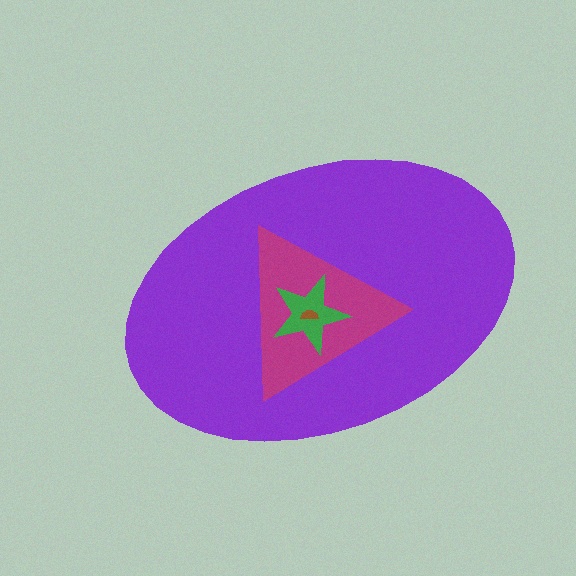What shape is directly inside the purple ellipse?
The magenta triangle.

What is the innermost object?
The brown semicircle.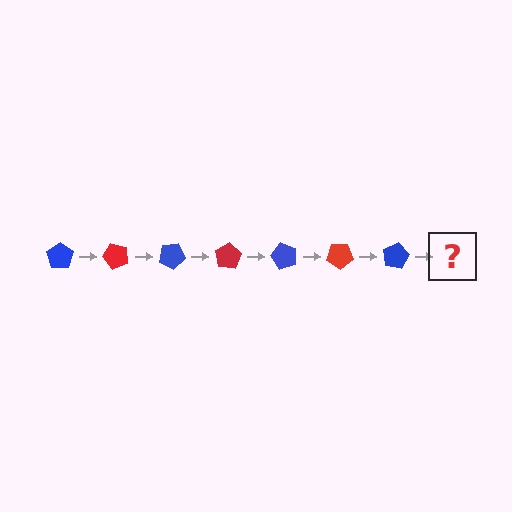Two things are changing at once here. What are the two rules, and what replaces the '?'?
The two rules are that it rotates 50 degrees each step and the color cycles through blue and red. The '?' should be a red pentagon, rotated 350 degrees from the start.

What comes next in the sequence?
The next element should be a red pentagon, rotated 350 degrees from the start.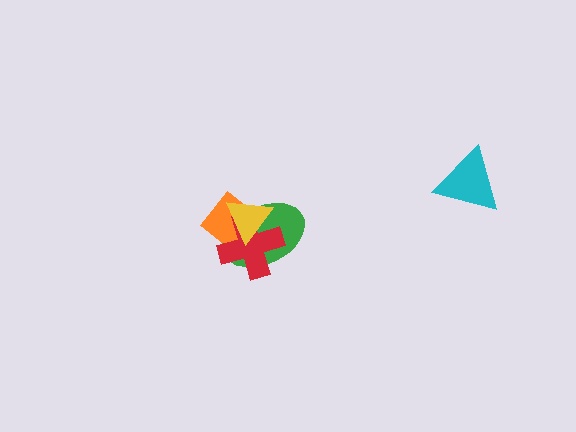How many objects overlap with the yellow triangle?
3 objects overlap with the yellow triangle.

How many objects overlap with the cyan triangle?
0 objects overlap with the cyan triangle.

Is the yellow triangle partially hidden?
No, no other shape covers it.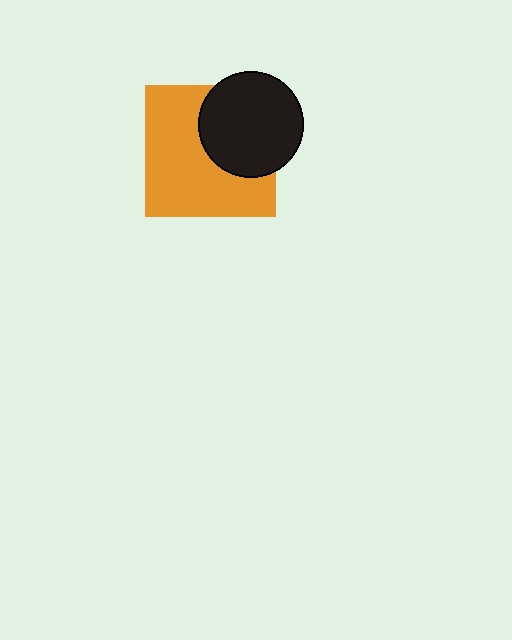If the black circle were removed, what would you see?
You would see the complete orange square.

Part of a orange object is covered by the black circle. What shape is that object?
It is a square.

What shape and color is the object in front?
The object in front is a black circle.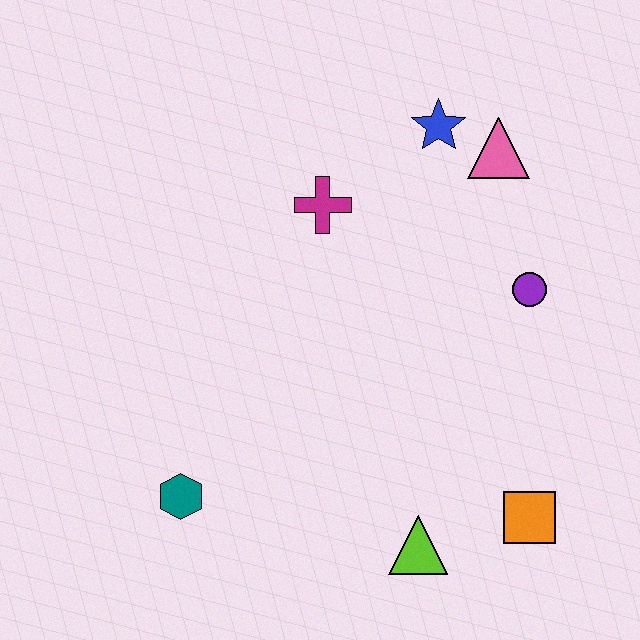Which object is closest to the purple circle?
The pink triangle is closest to the purple circle.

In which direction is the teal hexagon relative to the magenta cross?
The teal hexagon is below the magenta cross.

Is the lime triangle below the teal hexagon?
Yes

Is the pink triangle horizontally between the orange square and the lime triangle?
Yes